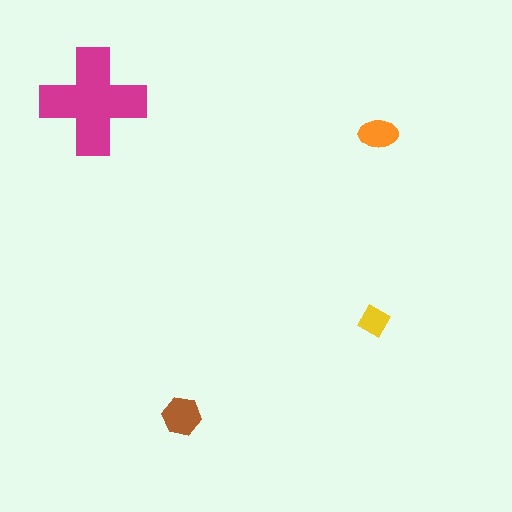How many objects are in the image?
There are 4 objects in the image.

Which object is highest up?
The magenta cross is topmost.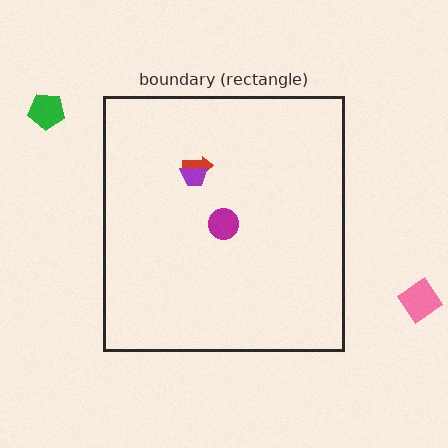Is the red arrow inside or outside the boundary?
Inside.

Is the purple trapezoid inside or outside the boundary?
Inside.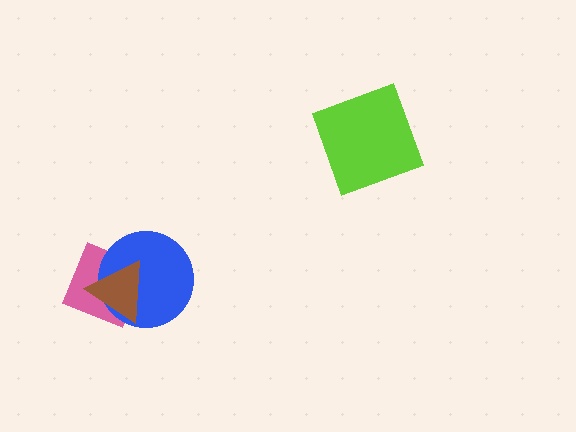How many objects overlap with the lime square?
0 objects overlap with the lime square.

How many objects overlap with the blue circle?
2 objects overlap with the blue circle.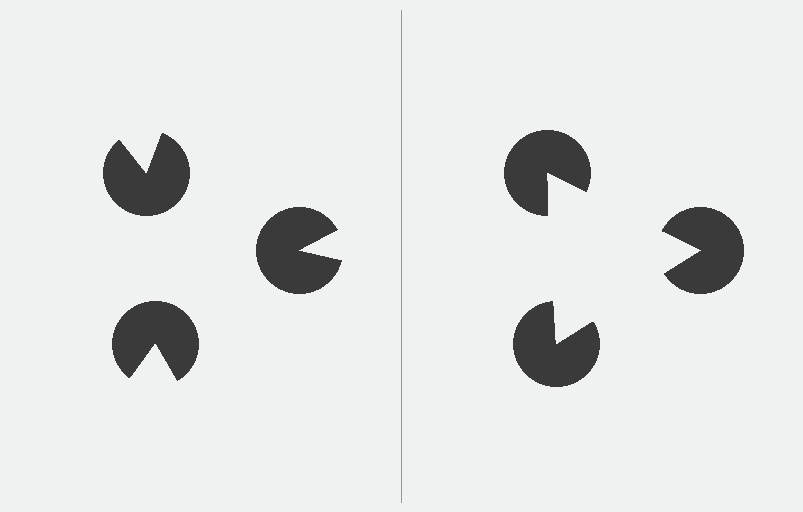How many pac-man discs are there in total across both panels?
6 — 3 on each side.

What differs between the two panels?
The pac-man discs are positioned identically on both sides; only the wedge orientations differ. On the right they align to a triangle; on the left they are misaligned.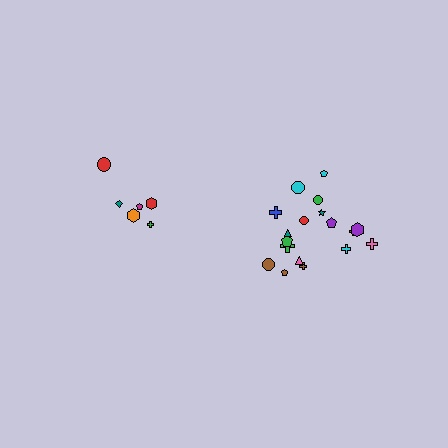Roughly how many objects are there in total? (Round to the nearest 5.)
Roughly 25 objects in total.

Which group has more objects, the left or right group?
The right group.